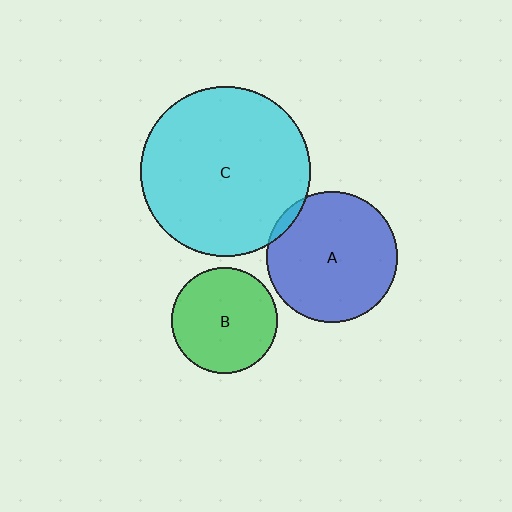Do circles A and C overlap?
Yes.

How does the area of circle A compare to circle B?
Approximately 1.5 times.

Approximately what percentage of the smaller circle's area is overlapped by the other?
Approximately 5%.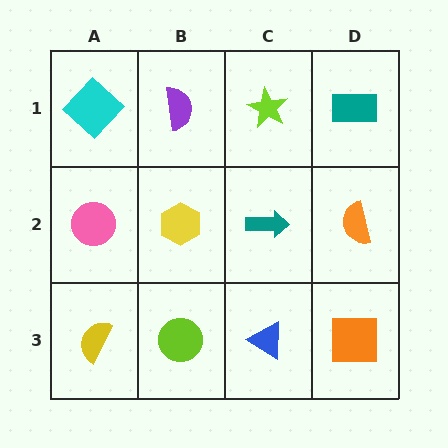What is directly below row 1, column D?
An orange semicircle.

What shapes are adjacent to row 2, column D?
A teal rectangle (row 1, column D), an orange square (row 3, column D), a teal arrow (row 2, column C).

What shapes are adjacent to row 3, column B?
A yellow hexagon (row 2, column B), a yellow semicircle (row 3, column A), a blue triangle (row 3, column C).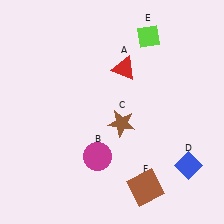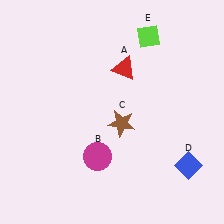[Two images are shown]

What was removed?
The brown square (F) was removed in Image 2.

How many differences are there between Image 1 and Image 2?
There is 1 difference between the two images.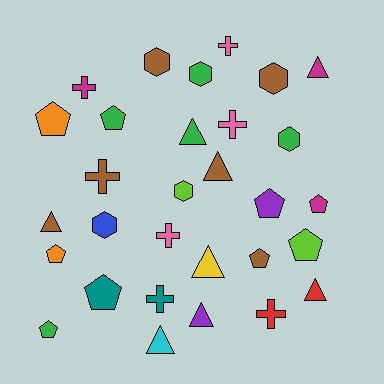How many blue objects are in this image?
There is 1 blue object.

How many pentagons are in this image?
There are 9 pentagons.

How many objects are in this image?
There are 30 objects.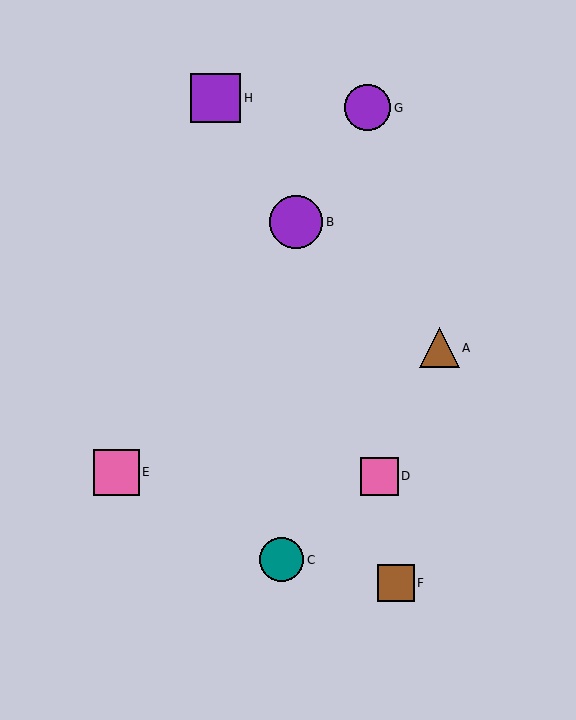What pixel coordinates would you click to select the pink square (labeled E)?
Click at (116, 472) to select the pink square E.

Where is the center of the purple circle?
The center of the purple circle is at (296, 222).